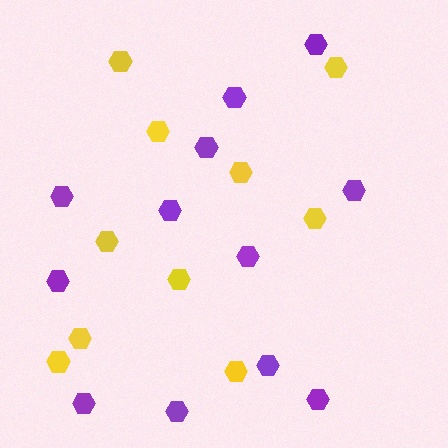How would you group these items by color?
There are 2 groups: one group of yellow hexagons (10) and one group of purple hexagons (12).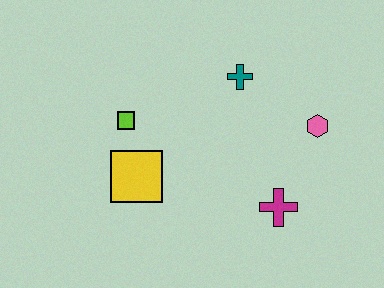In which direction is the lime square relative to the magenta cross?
The lime square is to the left of the magenta cross.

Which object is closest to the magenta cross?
The pink hexagon is closest to the magenta cross.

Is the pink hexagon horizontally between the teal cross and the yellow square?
No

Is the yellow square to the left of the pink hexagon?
Yes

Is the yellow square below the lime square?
Yes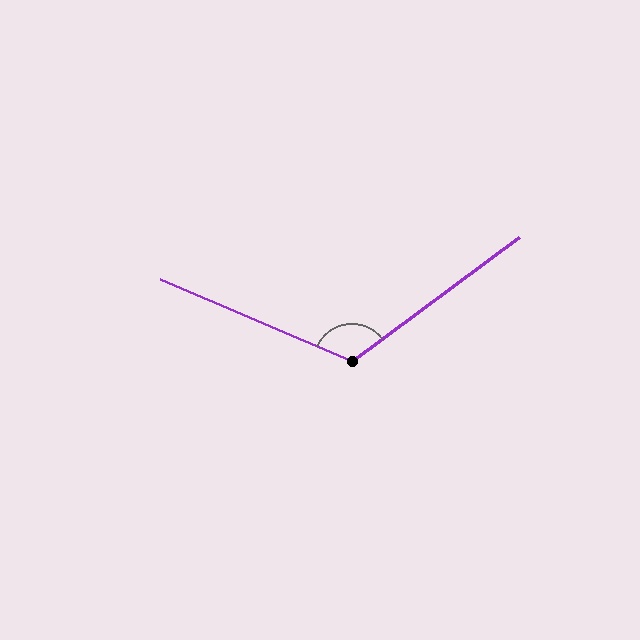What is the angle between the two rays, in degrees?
Approximately 120 degrees.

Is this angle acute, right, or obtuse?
It is obtuse.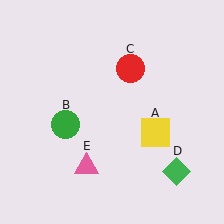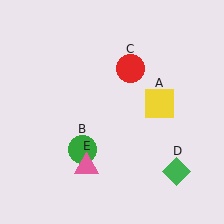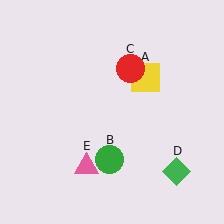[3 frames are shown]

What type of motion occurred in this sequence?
The yellow square (object A), green circle (object B) rotated counterclockwise around the center of the scene.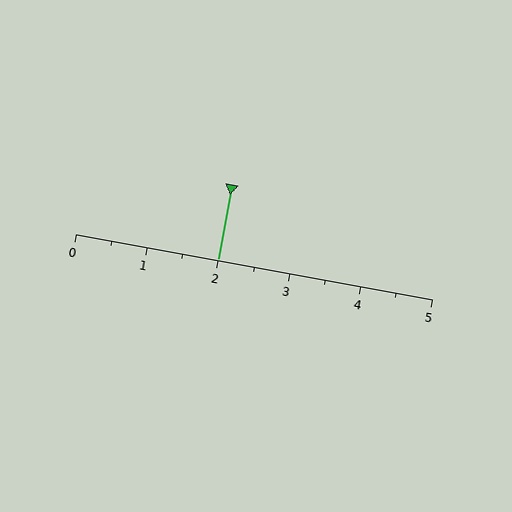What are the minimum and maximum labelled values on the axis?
The axis runs from 0 to 5.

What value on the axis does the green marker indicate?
The marker indicates approximately 2.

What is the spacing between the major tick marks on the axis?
The major ticks are spaced 1 apart.